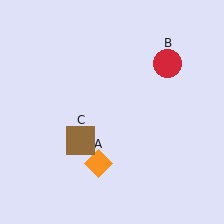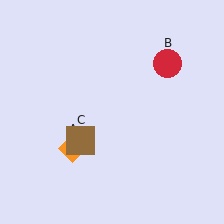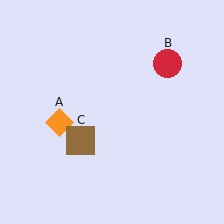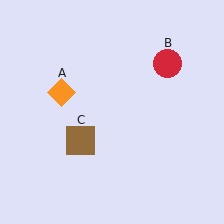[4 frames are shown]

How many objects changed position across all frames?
1 object changed position: orange diamond (object A).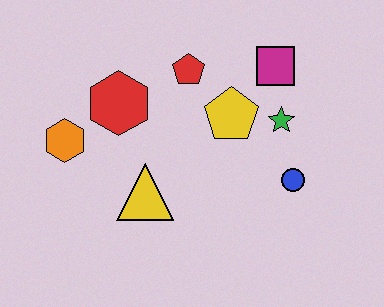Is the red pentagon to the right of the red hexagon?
Yes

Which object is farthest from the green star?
The orange hexagon is farthest from the green star.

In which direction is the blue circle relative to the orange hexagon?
The blue circle is to the right of the orange hexagon.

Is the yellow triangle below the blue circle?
Yes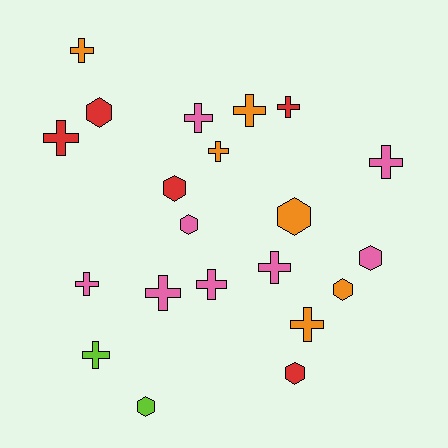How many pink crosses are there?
There are 6 pink crosses.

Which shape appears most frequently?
Cross, with 13 objects.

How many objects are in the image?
There are 21 objects.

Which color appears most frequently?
Pink, with 8 objects.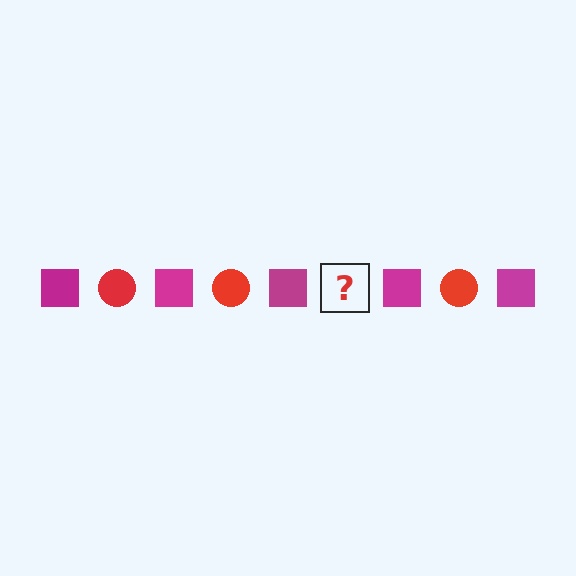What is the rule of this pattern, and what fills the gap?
The rule is that the pattern alternates between magenta square and red circle. The gap should be filled with a red circle.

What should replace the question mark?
The question mark should be replaced with a red circle.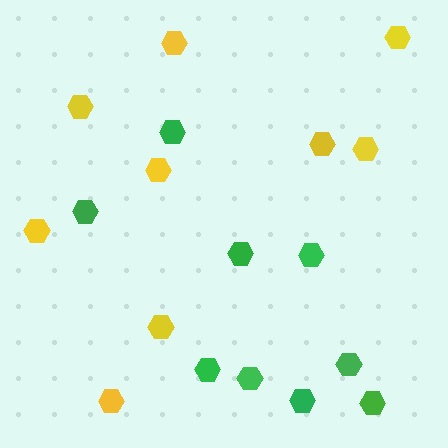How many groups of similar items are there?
There are 2 groups: one group of green hexagons (9) and one group of yellow hexagons (9).